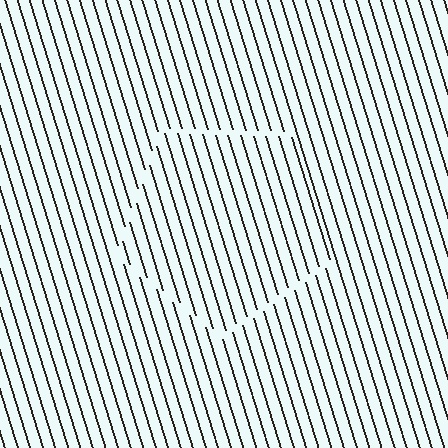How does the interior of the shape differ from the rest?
The interior of the shape contains the same grating, shifted by half a period — the contour is defined by the phase discontinuity where line-ends from the inner and outer gratings abut.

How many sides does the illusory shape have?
5 sides — the line-ends trace a pentagon.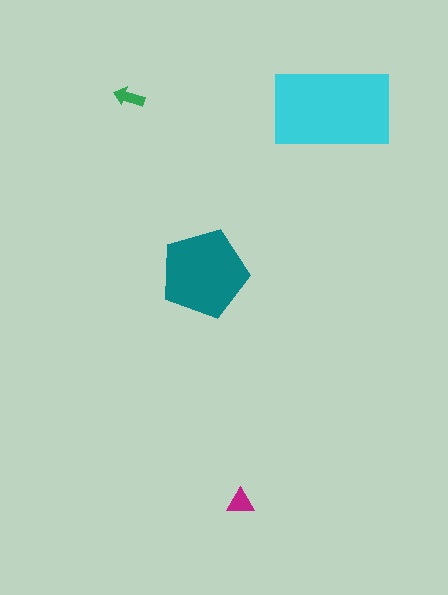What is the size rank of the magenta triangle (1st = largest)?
3rd.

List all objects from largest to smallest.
The cyan rectangle, the teal pentagon, the magenta triangle, the green arrow.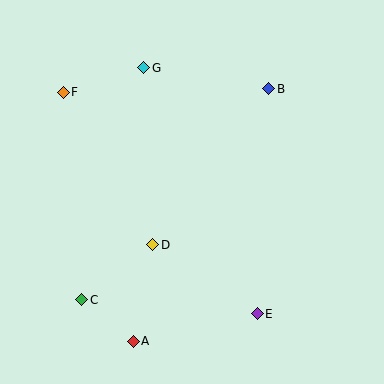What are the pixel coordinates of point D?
Point D is at (153, 245).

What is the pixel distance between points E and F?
The distance between E and F is 294 pixels.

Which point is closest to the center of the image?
Point D at (153, 245) is closest to the center.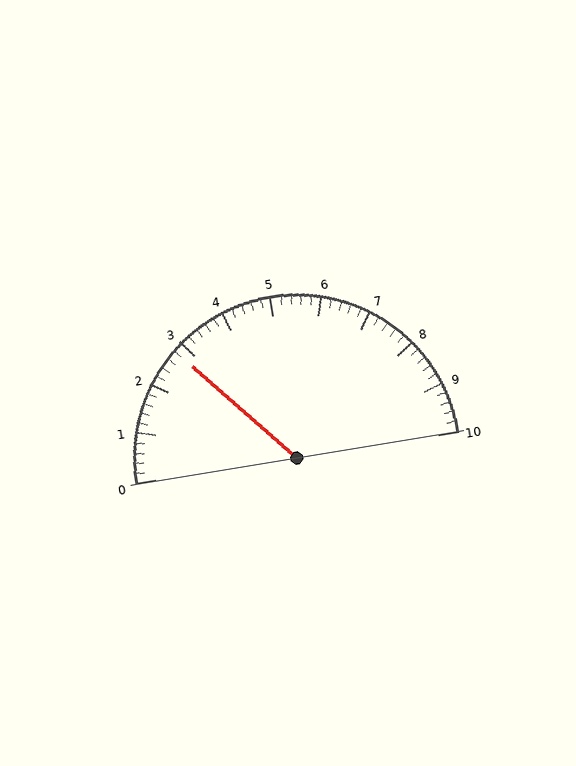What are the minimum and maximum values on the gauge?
The gauge ranges from 0 to 10.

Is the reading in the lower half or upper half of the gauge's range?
The reading is in the lower half of the range (0 to 10).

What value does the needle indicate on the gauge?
The needle indicates approximately 2.8.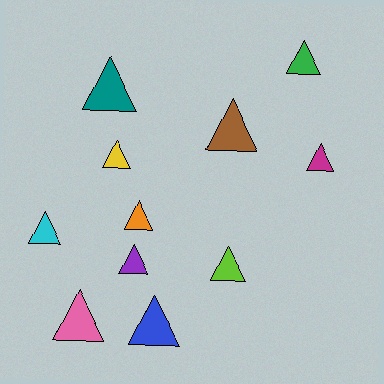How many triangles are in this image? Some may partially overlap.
There are 11 triangles.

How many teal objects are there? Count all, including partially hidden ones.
There is 1 teal object.